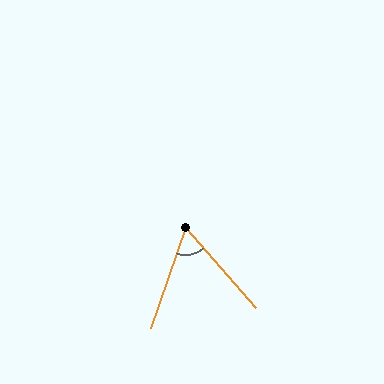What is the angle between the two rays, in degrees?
Approximately 60 degrees.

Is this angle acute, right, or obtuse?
It is acute.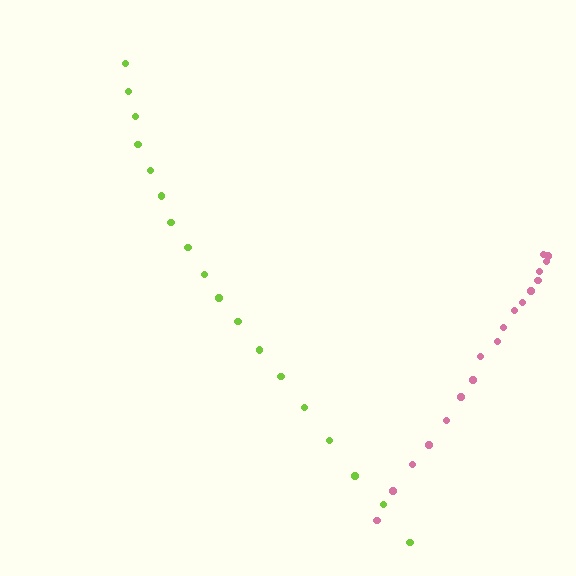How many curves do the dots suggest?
There are 2 distinct paths.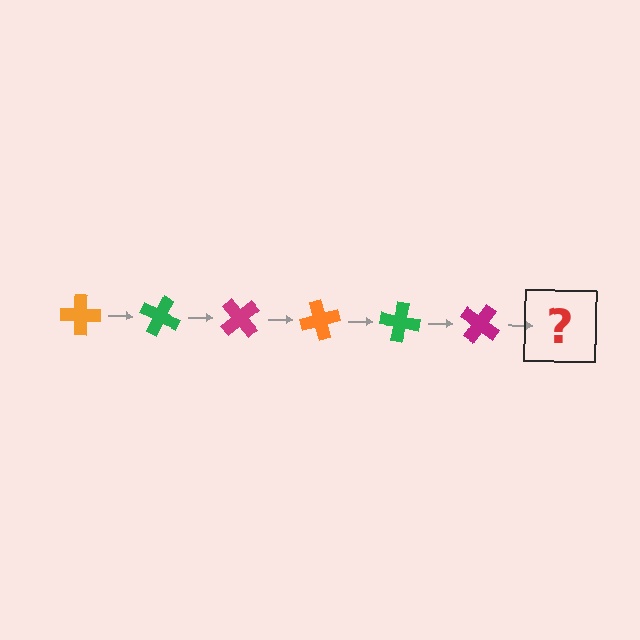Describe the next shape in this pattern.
It should be an orange cross, rotated 150 degrees from the start.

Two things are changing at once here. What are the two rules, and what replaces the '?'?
The two rules are that it rotates 25 degrees each step and the color cycles through orange, green, and magenta. The '?' should be an orange cross, rotated 150 degrees from the start.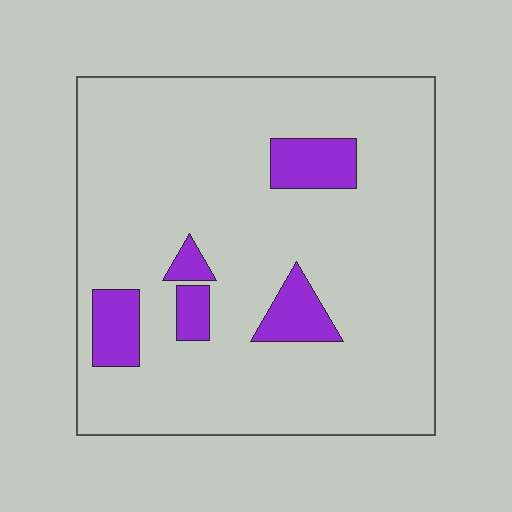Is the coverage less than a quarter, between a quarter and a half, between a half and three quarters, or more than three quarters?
Less than a quarter.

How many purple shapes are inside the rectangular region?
5.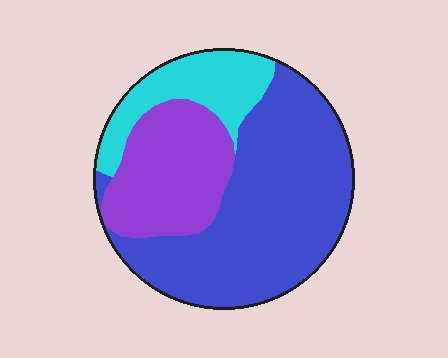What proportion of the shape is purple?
Purple covers around 25% of the shape.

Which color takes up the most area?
Blue, at roughly 55%.